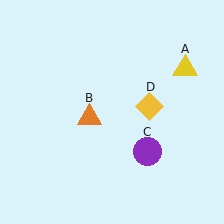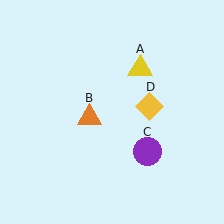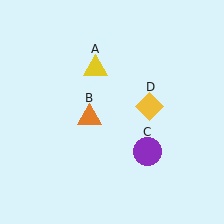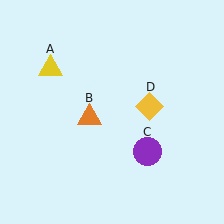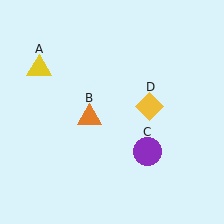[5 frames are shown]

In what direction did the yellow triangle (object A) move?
The yellow triangle (object A) moved left.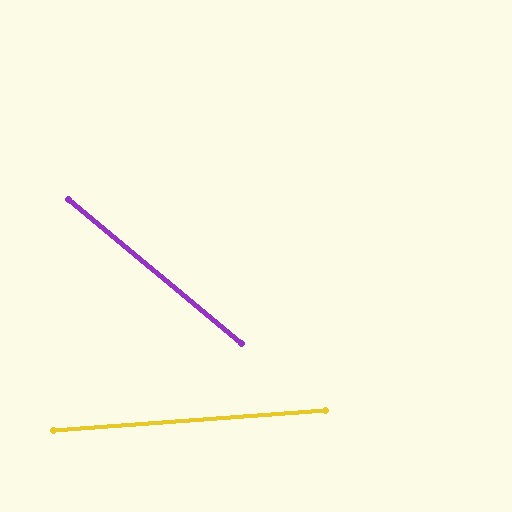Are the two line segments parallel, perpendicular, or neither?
Neither parallel nor perpendicular — they differ by about 44°.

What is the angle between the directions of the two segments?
Approximately 44 degrees.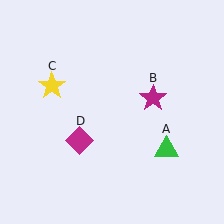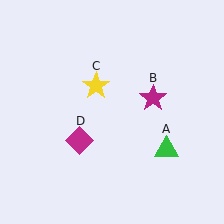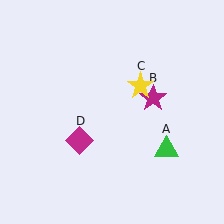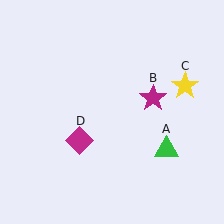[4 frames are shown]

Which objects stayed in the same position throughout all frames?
Green triangle (object A) and magenta star (object B) and magenta diamond (object D) remained stationary.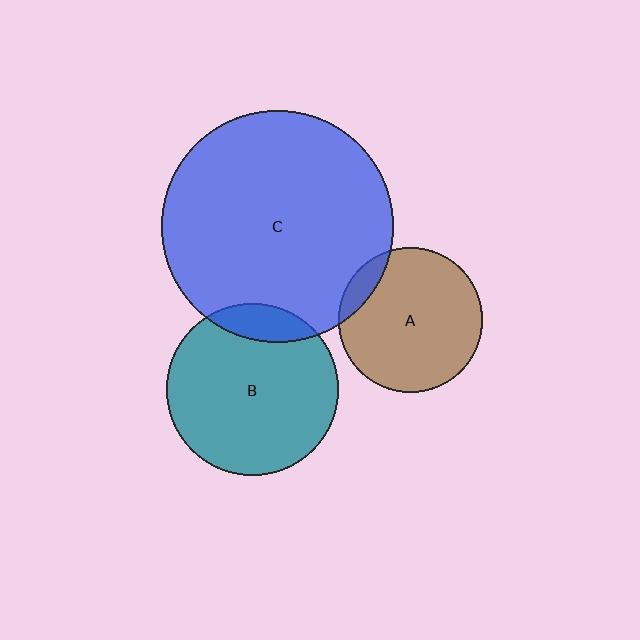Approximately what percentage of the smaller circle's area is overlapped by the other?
Approximately 15%.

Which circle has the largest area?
Circle C (blue).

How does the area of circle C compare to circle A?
Approximately 2.6 times.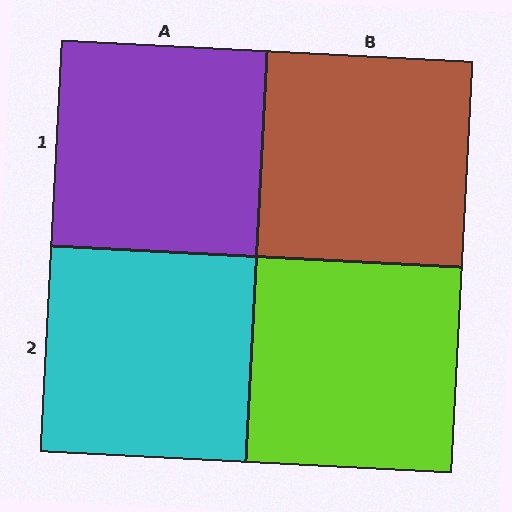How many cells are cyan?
1 cell is cyan.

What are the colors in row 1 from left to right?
Purple, brown.